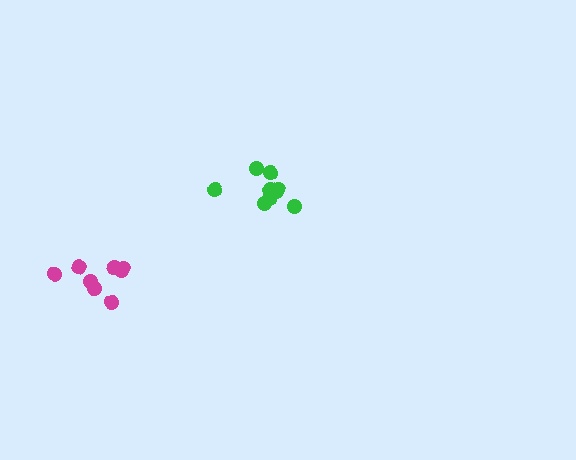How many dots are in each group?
Group 1: 9 dots, Group 2: 8 dots (17 total).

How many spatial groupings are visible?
There are 2 spatial groupings.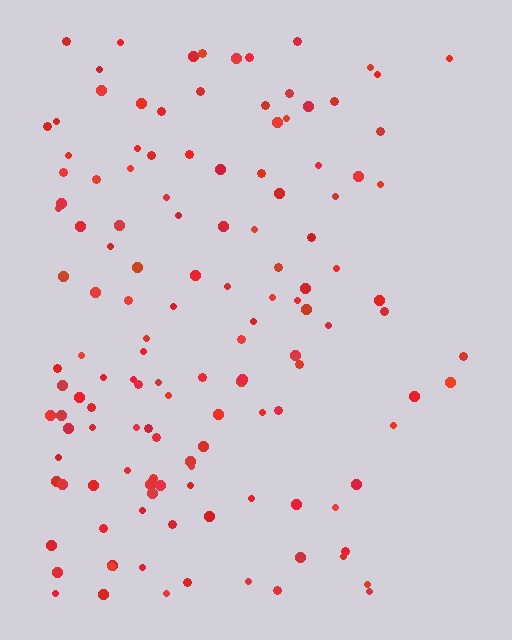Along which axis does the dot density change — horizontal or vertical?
Horizontal.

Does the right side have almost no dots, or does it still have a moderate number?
Still a moderate number, just noticeably fewer than the left.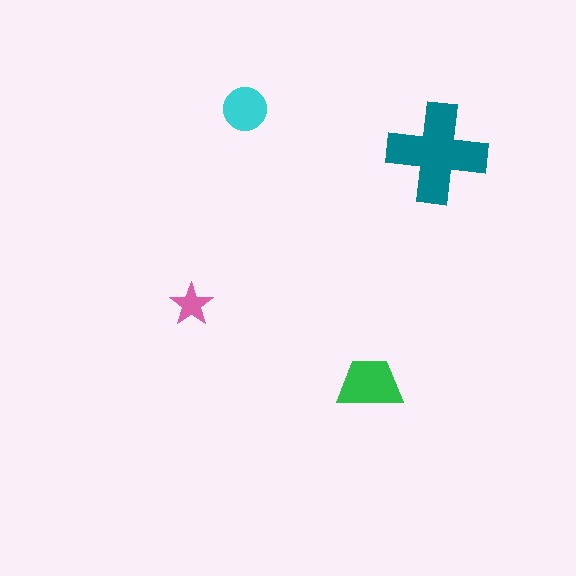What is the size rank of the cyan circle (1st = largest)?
3rd.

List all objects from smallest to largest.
The pink star, the cyan circle, the green trapezoid, the teal cross.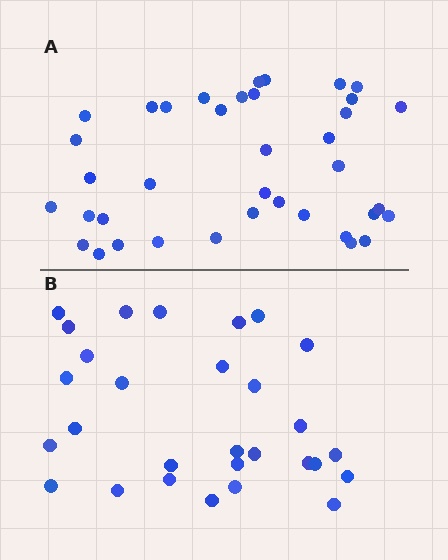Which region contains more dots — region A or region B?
Region A (the top region) has more dots.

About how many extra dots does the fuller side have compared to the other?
Region A has roughly 8 or so more dots than region B.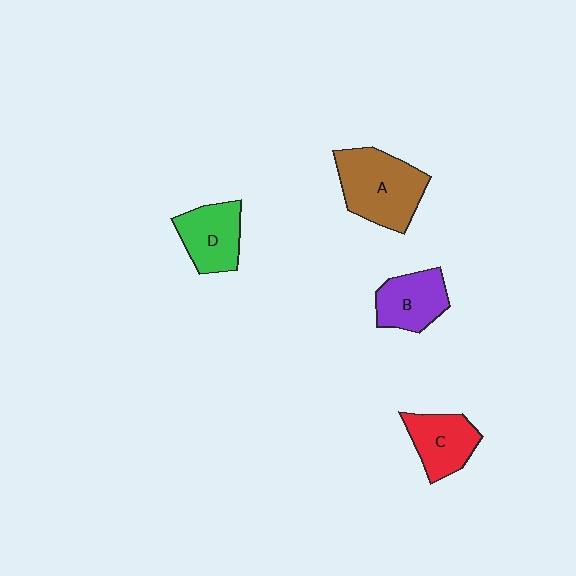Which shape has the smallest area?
Shape C (red).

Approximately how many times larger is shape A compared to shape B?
Approximately 1.5 times.